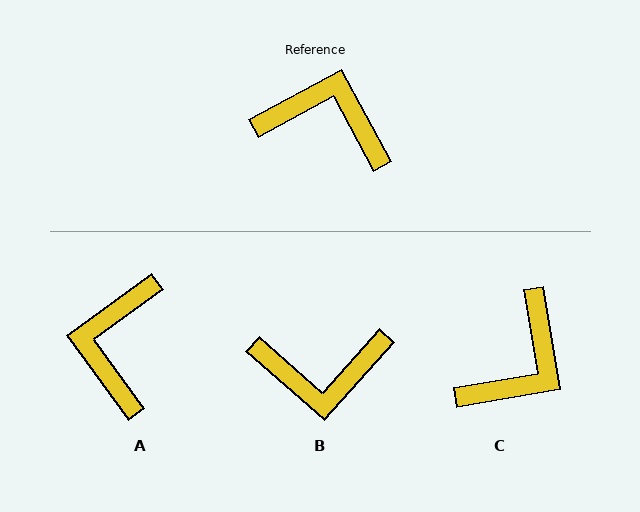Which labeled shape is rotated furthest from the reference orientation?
B, about 160 degrees away.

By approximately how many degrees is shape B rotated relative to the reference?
Approximately 160 degrees clockwise.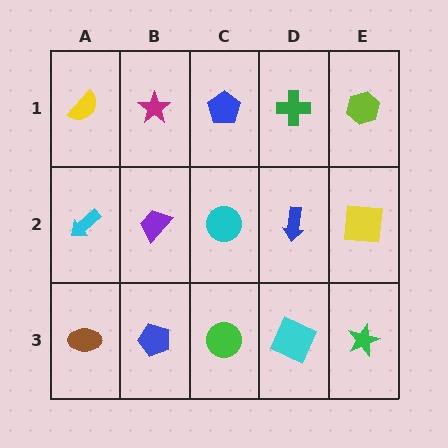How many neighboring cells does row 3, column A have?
2.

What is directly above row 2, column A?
A yellow semicircle.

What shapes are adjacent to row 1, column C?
A cyan circle (row 2, column C), a magenta star (row 1, column B), a green cross (row 1, column D).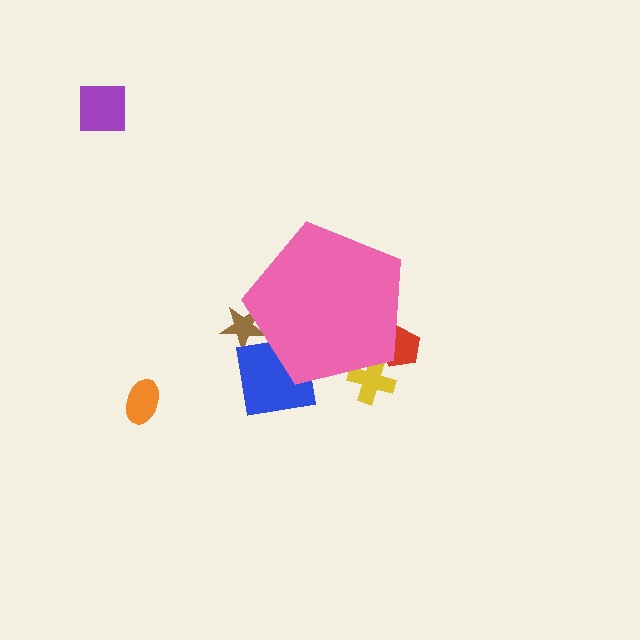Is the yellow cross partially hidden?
Yes, the yellow cross is partially hidden behind the pink pentagon.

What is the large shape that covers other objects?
A pink pentagon.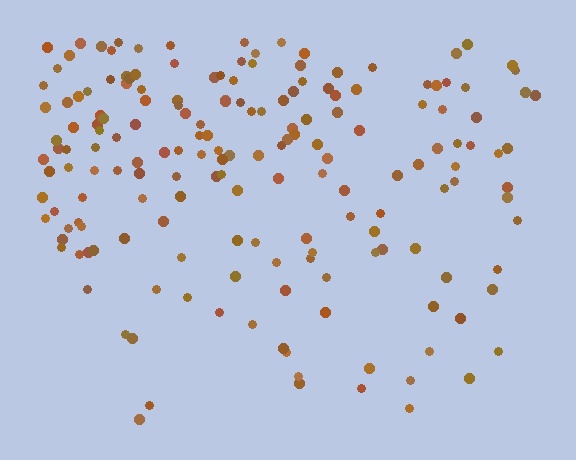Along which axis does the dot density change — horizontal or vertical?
Vertical.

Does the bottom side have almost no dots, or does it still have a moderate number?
Still a moderate number, just noticeably fewer than the top.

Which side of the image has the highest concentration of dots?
The top.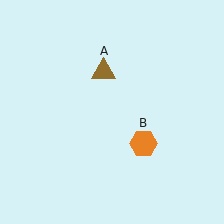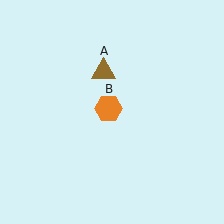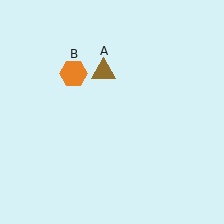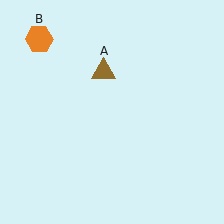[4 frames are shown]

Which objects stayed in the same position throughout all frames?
Brown triangle (object A) remained stationary.